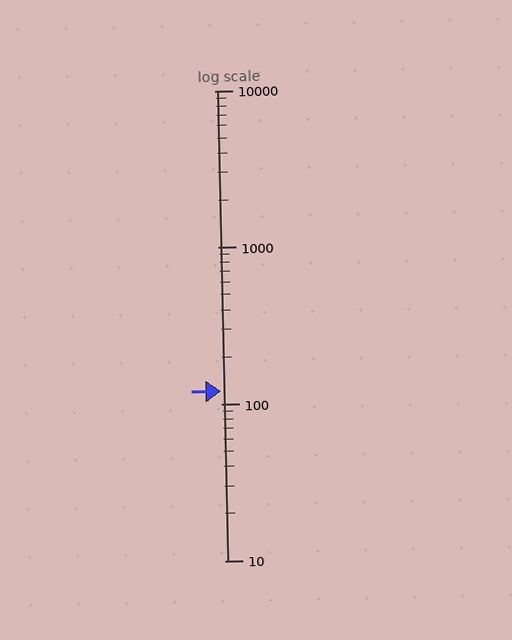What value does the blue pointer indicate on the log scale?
The pointer indicates approximately 120.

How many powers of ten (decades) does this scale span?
The scale spans 3 decades, from 10 to 10000.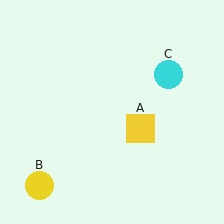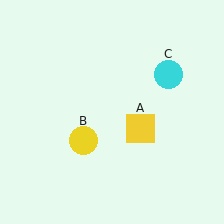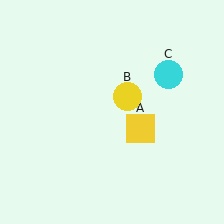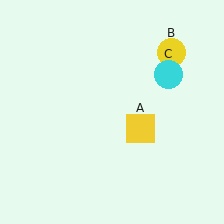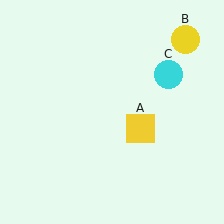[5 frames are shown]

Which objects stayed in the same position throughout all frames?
Yellow square (object A) and cyan circle (object C) remained stationary.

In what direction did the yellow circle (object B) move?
The yellow circle (object B) moved up and to the right.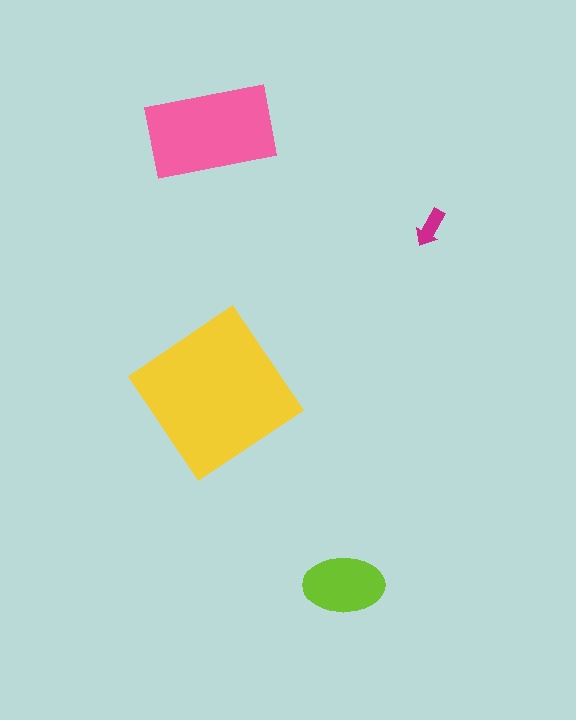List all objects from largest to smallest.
The yellow diamond, the pink rectangle, the lime ellipse, the magenta arrow.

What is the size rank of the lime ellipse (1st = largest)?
3rd.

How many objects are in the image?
There are 4 objects in the image.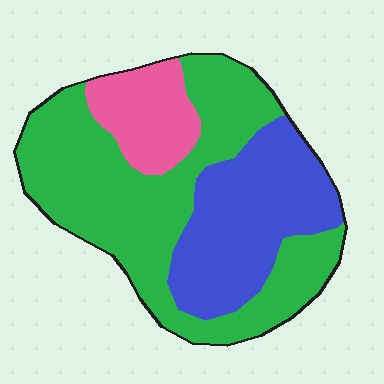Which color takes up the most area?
Green, at roughly 55%.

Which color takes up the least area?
Pink, at roughly 15%.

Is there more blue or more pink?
Blue.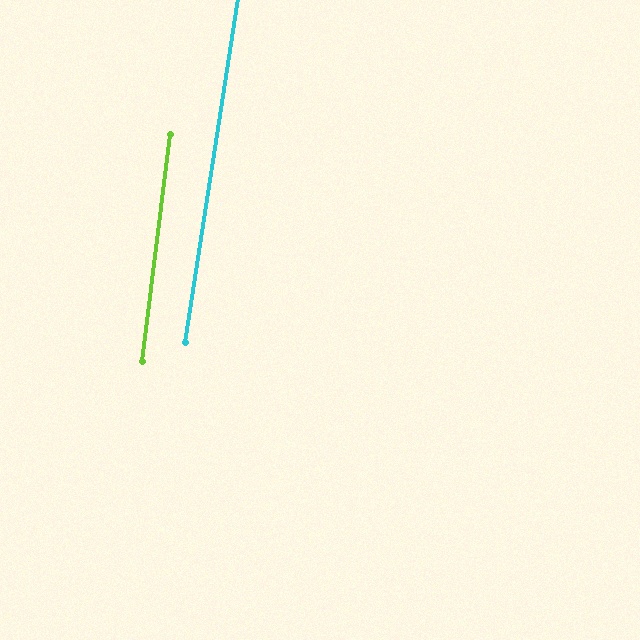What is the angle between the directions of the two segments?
Approximately 2 degrees.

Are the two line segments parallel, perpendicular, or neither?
Parallel — their directions differ by only 1.6°.